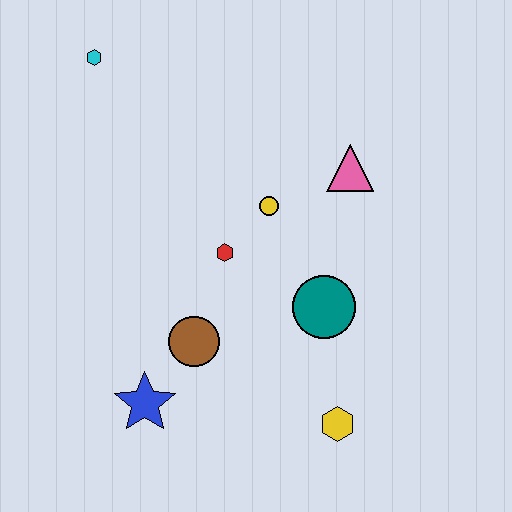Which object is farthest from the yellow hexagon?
The cyan hexagon is farthest from the yellow hexagon.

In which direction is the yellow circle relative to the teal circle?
The yellow circle is above the teal circle.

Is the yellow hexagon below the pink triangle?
Yes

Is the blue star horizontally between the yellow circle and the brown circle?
No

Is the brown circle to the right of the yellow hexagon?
No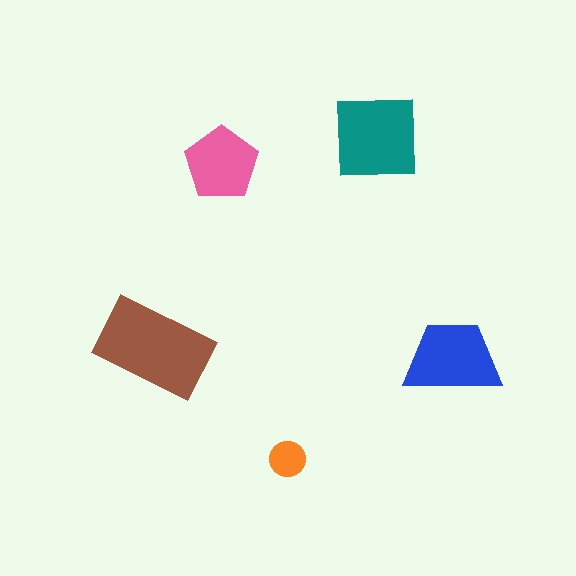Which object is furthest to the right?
The blue trapezoid is rightmost.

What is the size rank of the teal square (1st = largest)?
2nd.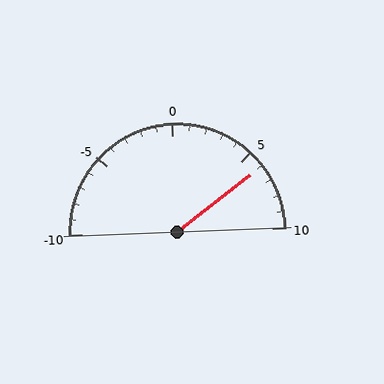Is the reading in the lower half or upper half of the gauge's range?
The reading is in the upper half of the range (-10 to 10).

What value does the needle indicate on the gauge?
The needle indicates approximately 6.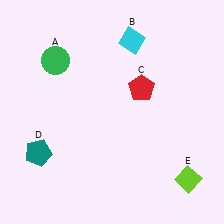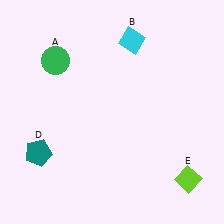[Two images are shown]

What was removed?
The red pentagon (C) was removed in Image 2.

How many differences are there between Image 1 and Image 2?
There is 1 difference between the two images.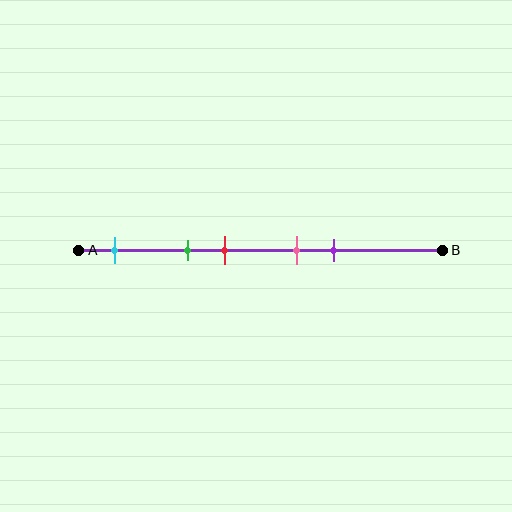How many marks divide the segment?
There are 5 marks dividing the segment.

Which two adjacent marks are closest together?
The pink and purple marks are the closest adjacent pair.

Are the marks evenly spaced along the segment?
No, the marks are not evenly spaced.